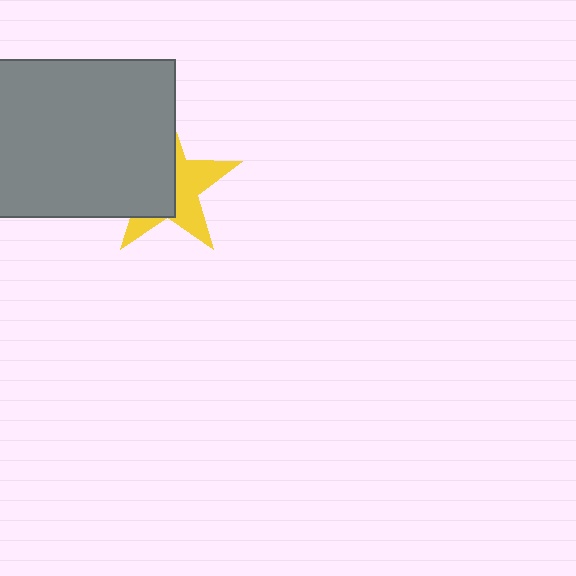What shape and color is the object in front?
The object in front is a gray rectangle.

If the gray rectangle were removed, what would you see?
You would see the complete yellow star.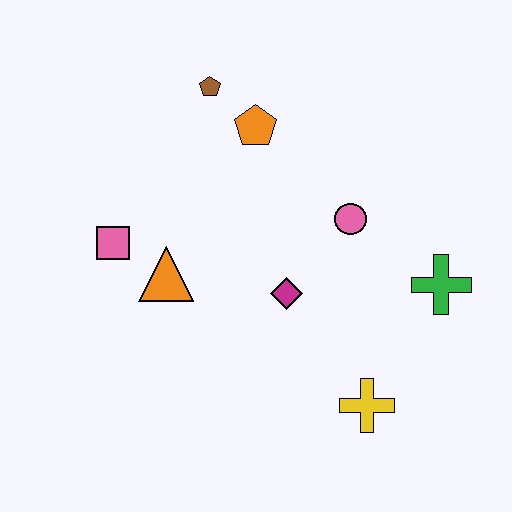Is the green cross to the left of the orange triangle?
No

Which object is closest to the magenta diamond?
The pink circle is closest to the magenta diamond.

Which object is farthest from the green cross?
The pink square is farthest from the green cross.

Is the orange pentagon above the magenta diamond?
Yes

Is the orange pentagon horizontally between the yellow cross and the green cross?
No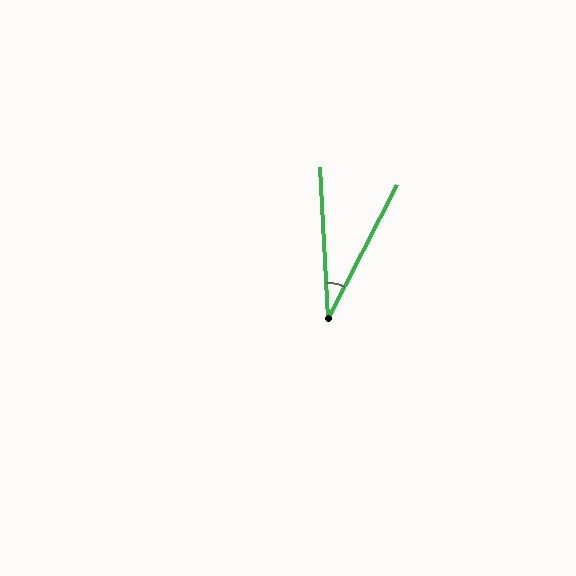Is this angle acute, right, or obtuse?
It is acute.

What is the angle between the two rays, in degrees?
Approximately 30 degrees.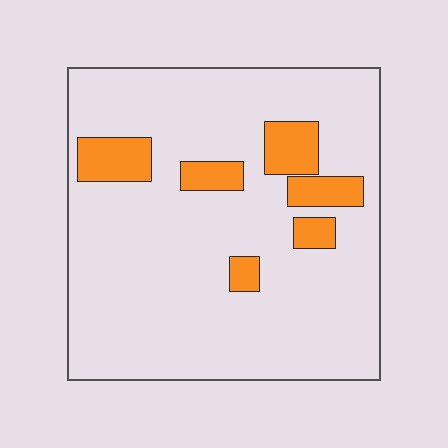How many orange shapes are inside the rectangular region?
6.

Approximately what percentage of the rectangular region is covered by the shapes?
Approximately 15%.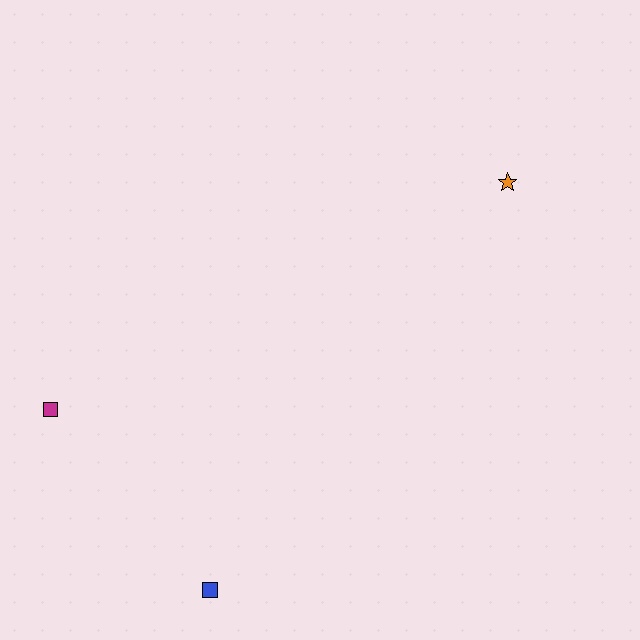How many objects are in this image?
There are 3 objects.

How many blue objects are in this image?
There is 1 blue object.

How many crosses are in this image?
There are no crosses.